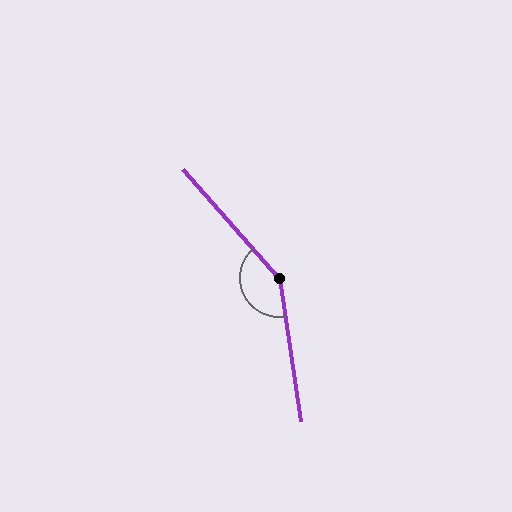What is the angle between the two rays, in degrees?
Approximately 147 degrees.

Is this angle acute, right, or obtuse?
It is obtuse.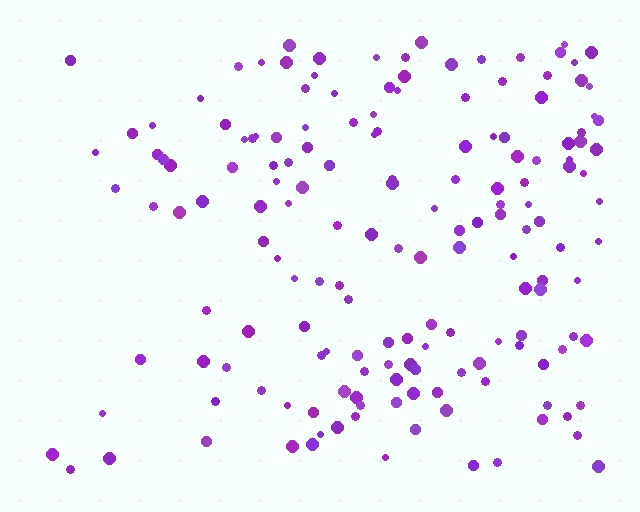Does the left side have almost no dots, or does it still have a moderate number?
Still a moderate number, just noticeably fewer than the right.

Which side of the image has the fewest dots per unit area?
The left.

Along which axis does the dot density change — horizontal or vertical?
Horizontal.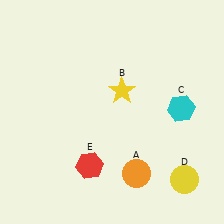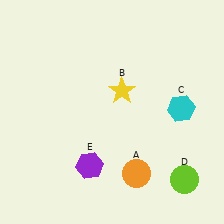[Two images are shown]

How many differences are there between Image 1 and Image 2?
There are 2 differences between the two images.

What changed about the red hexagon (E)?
In Image 1, E is red. In Image 2, it changed to purple.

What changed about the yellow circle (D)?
In Image 1, D is yellow. In Image 2, it changed to lime.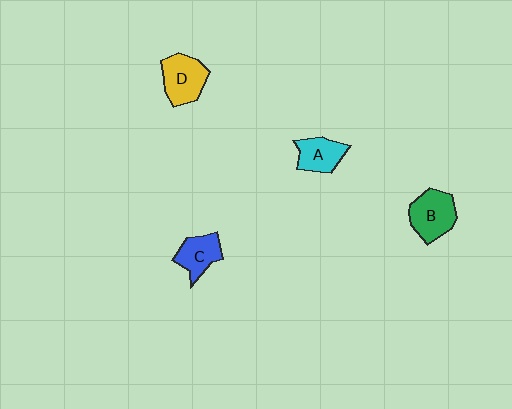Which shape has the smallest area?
Shape A (cyan).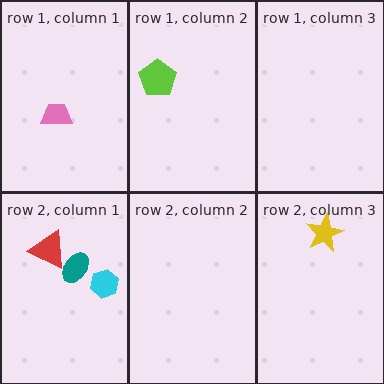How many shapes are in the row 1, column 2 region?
1.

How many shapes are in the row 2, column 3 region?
1.